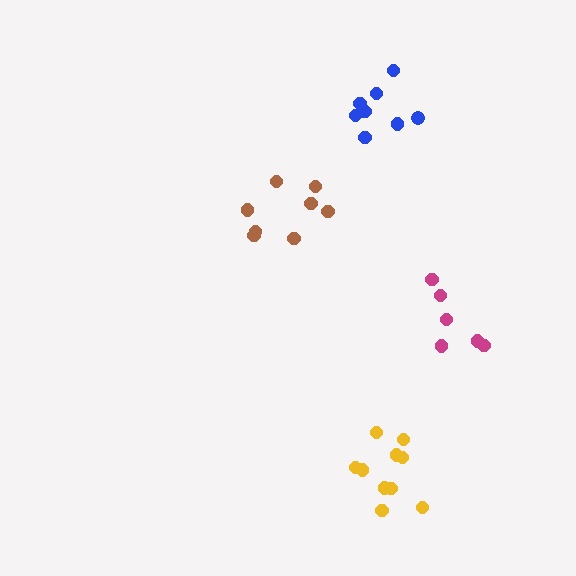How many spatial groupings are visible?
There are 4 spatial groupings.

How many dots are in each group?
Group 1: 8 dots, Group 2: 6 dots, Group 3: 10 dots, Group 4: 8 dots (32 total).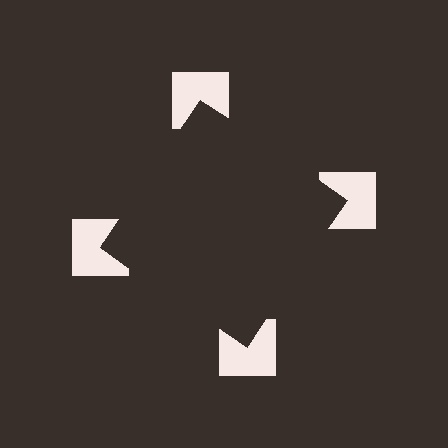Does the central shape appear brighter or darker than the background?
It typically appears slightly darker than the background, even though no actual brightness change is drawn.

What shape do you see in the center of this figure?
An illusory square — its edges are inferred from the aligned wedge cuts in the notched squares, not physically drawn.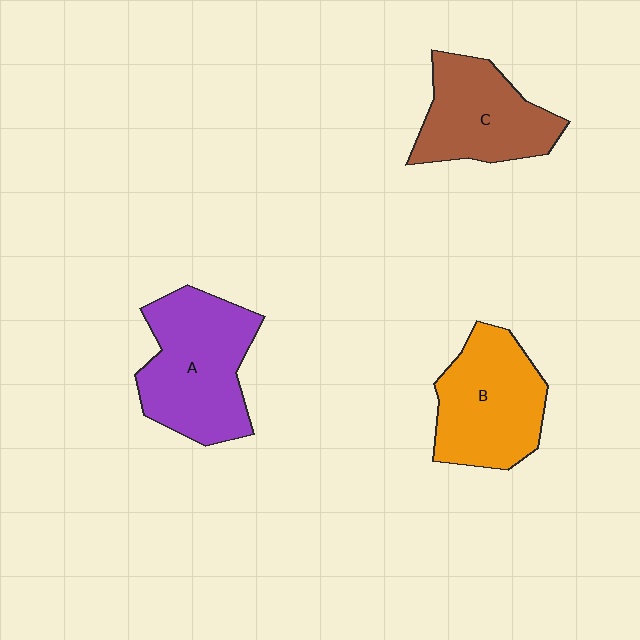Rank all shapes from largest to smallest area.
From largest to smallest: A (purple), B (orange), C (brown).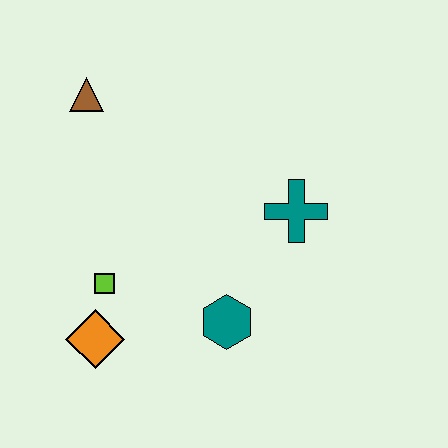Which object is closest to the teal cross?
The teal hexagon is closest to the teal cross.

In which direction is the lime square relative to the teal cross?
The lime square is to the left of the teal cross.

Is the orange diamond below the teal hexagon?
Yes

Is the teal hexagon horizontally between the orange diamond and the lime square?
No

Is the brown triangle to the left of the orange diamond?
Yes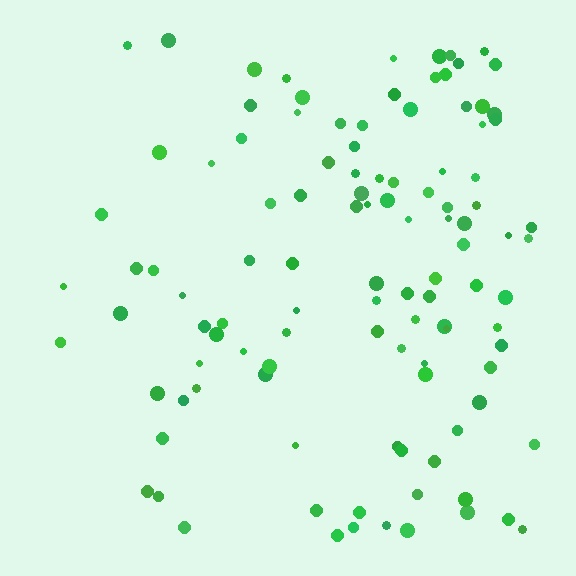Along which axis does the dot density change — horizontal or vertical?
Horizontal.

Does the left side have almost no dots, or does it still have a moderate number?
Still a moderate number, just noticeably fewer than the right.